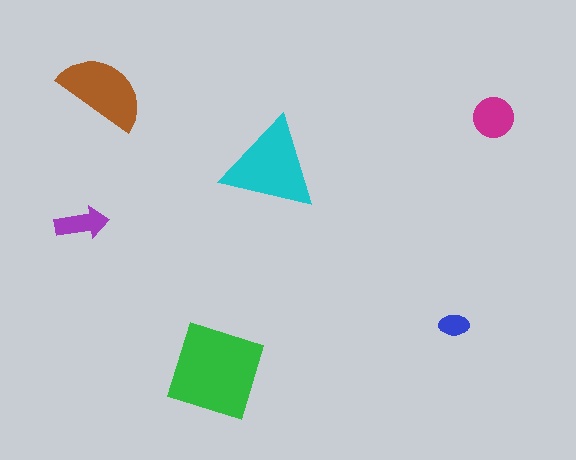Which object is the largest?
The green diamond.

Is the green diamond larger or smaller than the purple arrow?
Larger.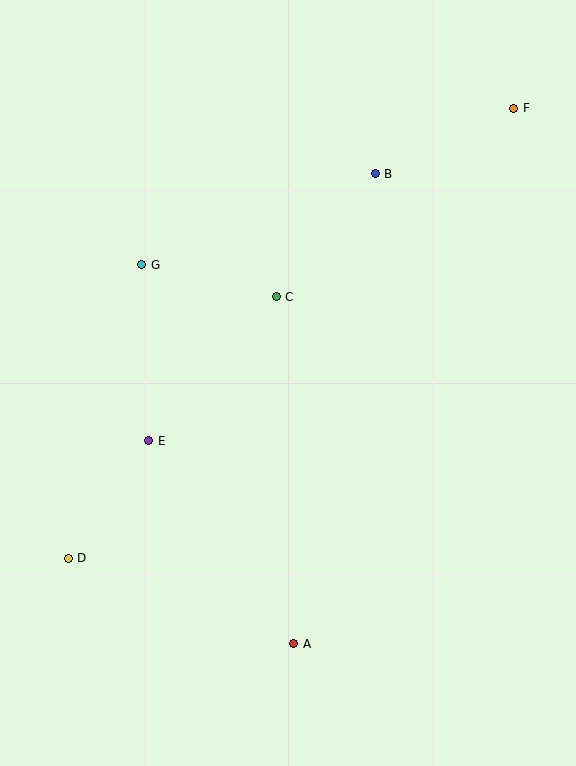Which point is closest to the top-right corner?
Point F is closest to the top-right corner.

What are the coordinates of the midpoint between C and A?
The midpoint between C and A is at (285, 470).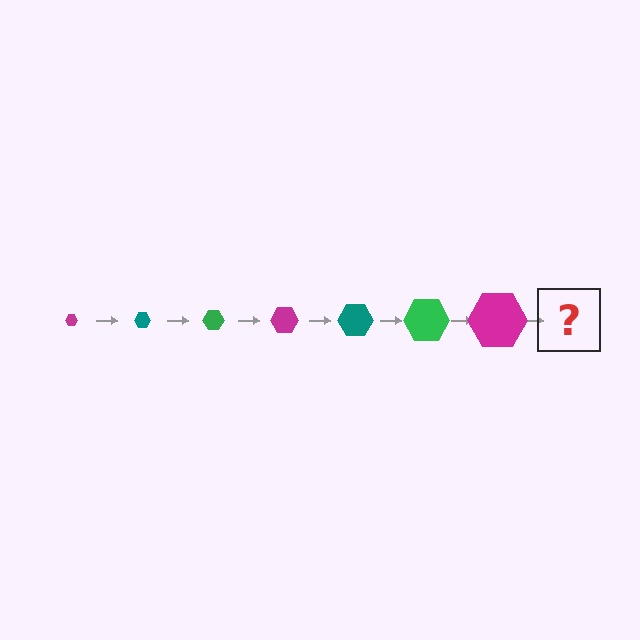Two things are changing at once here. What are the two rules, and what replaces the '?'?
The two rules are that the hexagon grows larger each step and the color cycles through magenta, teal, and green. The '?' should be a teal hexagon, larger than the previous one.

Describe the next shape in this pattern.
It should be a teal hexagon, larger than the previous one.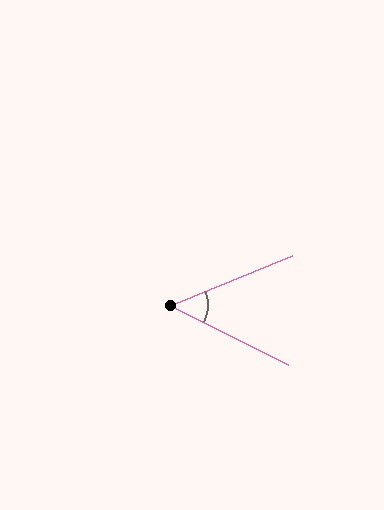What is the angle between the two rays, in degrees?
Approximately 49 degrees.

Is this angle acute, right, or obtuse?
It is acute.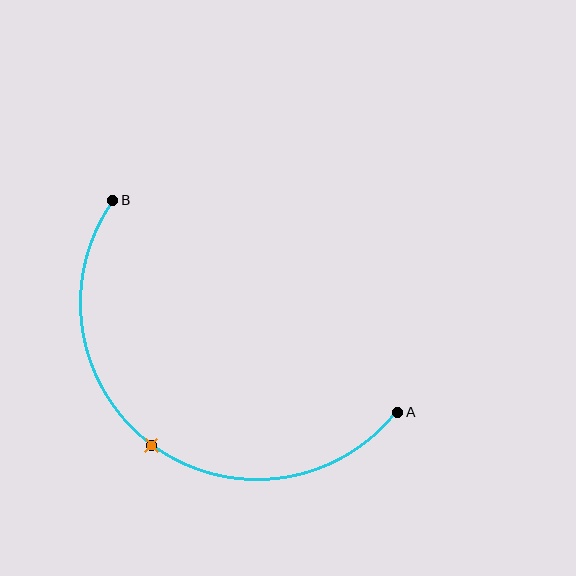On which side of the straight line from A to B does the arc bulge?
The arc bulges below and to the left of the straight line connecting A and B.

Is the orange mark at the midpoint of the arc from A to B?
Yes. The orange mark lies on the arc at equal arc-length from both A and B — it is the arc midpoint.